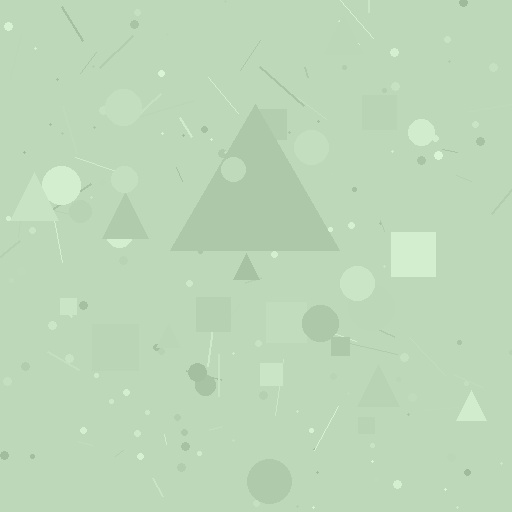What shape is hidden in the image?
A triangle is hidden in the image.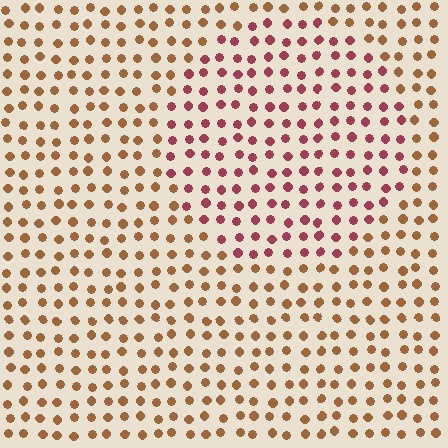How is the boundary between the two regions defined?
The boundary is defined purely by a slight shift in hue (about 41 degrees). Spacing, size, and orientation are identical on both sides.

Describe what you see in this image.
The image is filled with small brown elements in a uniform arrangement. A circle-shaped region is visible where the elements are tinted to a slightly different hue, forming a subtle color boundary.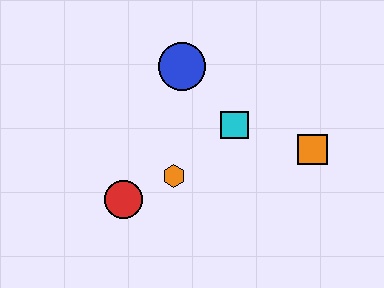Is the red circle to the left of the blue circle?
Yes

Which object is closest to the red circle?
The orange hexagon is closest to the red circle.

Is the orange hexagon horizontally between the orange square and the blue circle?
No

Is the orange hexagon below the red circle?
No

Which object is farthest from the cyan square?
The red circle is farthest from the cyan square.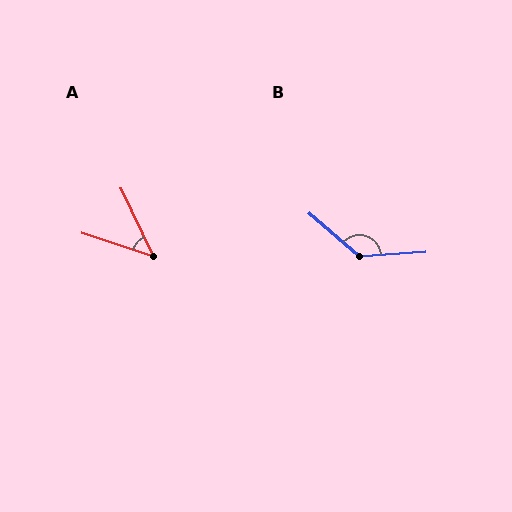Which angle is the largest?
B, at approximately 135 degrees.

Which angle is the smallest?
A, at approximately 46 degrees.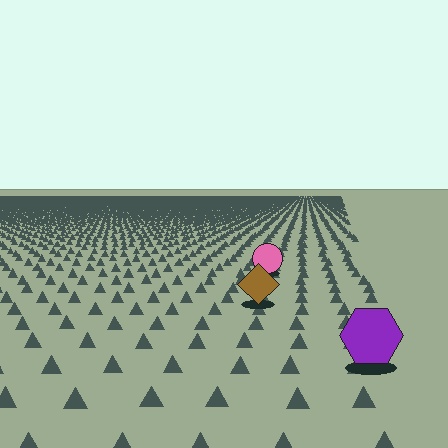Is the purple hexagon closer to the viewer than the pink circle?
Yes. The purple hexagon is closer — you can tell from the texture gradient: the ground texture is coarser near it.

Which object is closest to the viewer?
The purple hexagon is closest. The texture marks near it are larger and more spread out.